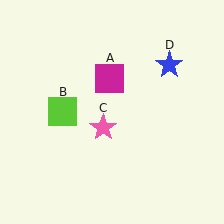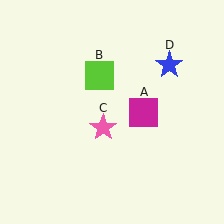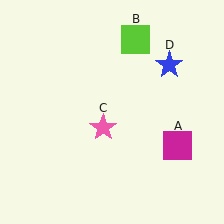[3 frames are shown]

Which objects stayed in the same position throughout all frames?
Pink star (object C) and blue star (object D) remained stationary.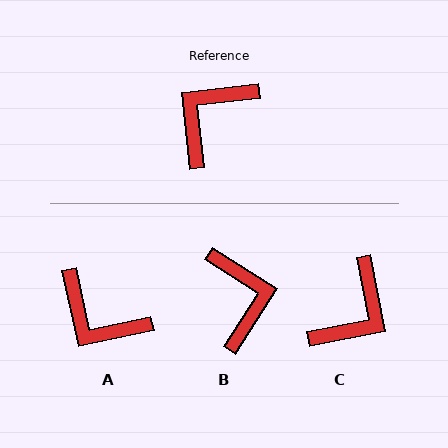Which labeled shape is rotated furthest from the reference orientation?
C, about 175 degrees away.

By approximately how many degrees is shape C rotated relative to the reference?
Approximately 175 degrees clockwise.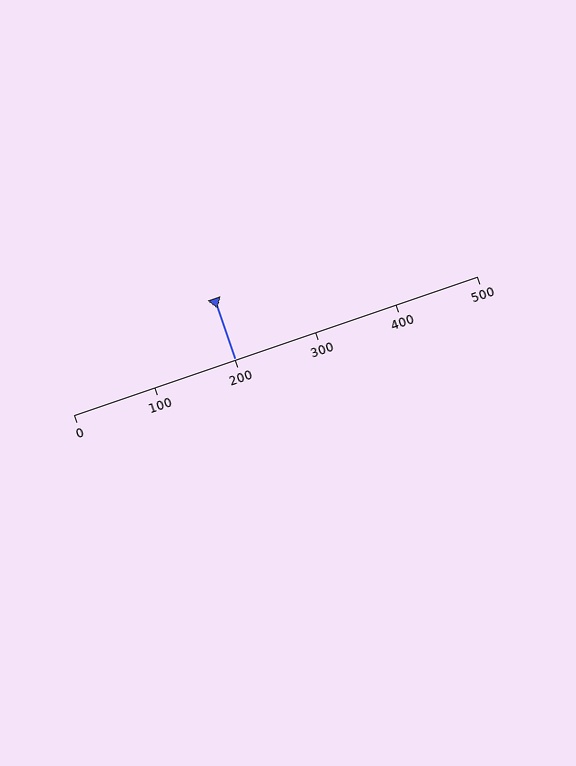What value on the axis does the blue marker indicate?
The marker indicates approximately 200.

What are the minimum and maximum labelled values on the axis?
The axis runs from 0 to 500.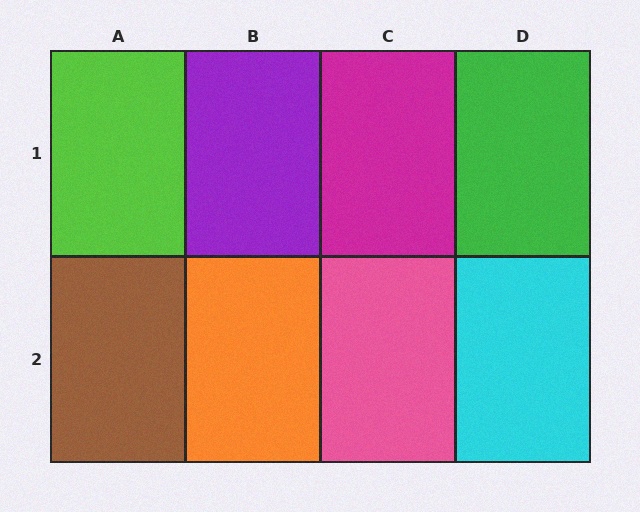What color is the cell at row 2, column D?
Cyan.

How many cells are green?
1 cell is green.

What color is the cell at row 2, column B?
Orange.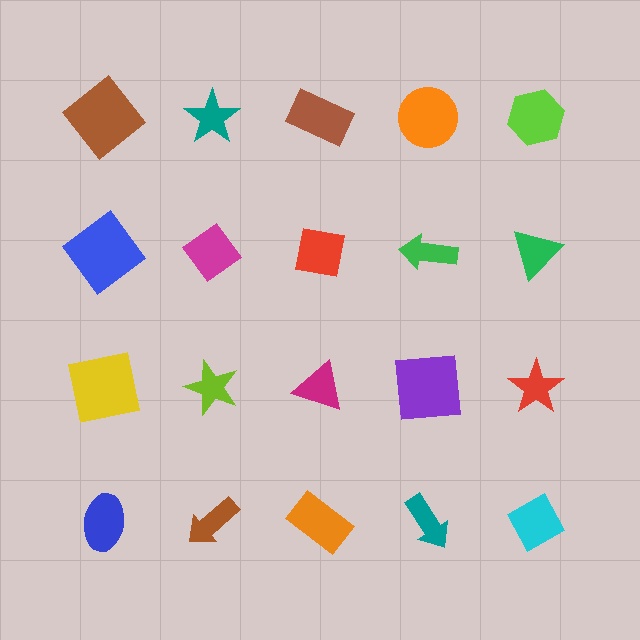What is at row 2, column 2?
A magenta diamond.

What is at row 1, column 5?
A lime hexagon.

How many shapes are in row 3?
5 shapes.